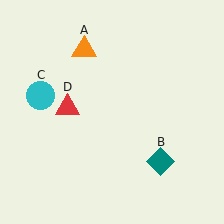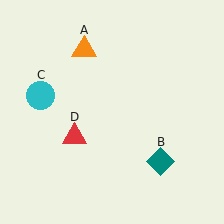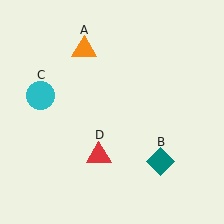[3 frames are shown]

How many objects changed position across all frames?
1 object changed position: red triangle (object D).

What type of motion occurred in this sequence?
The red triangle (object D) rotated counterclockwise around the center of the scene.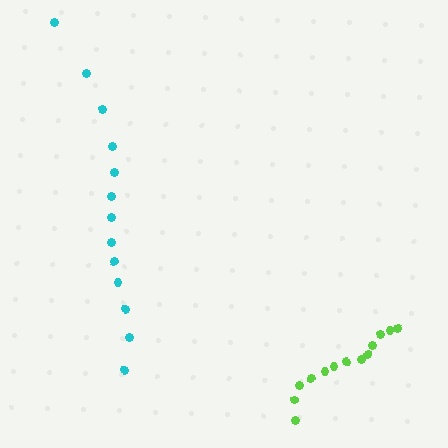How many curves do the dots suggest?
There are 2 distinct paths.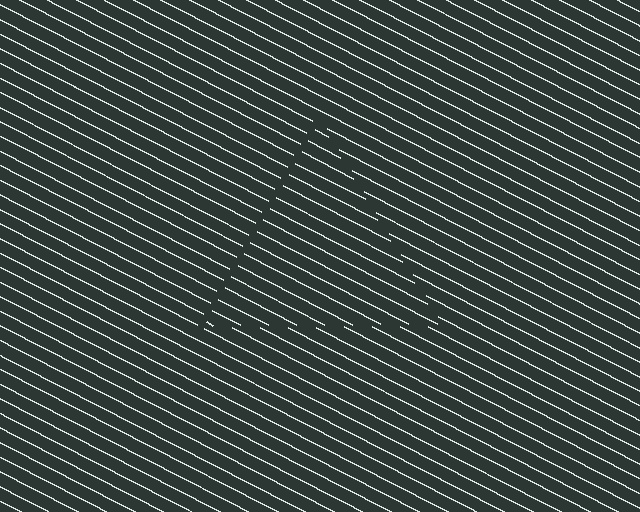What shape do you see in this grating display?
An illusory triangle. The interior of the shape contains the same grating, shifted by half a period — the contour is defined by the phase discontinuity where line-ends from the inner and outer gratings abut.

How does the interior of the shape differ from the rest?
The interior of the shape contains the same grating, shifted by half a period — the contour is defined by the phase discontinuity where line-ends from the inner and outer gratings abut.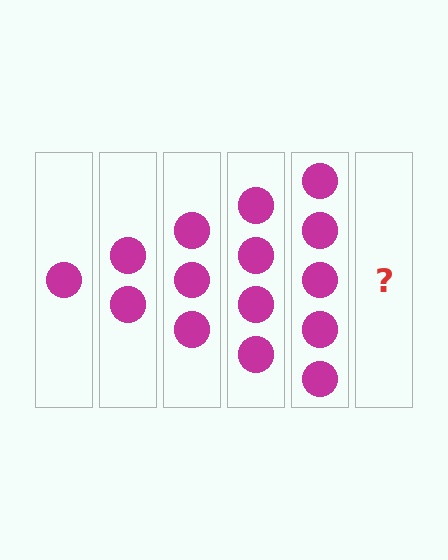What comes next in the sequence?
The next element should be 6 circles.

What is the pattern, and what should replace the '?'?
The pattern is that each step adds one more circle. The '?' should be 6 circles.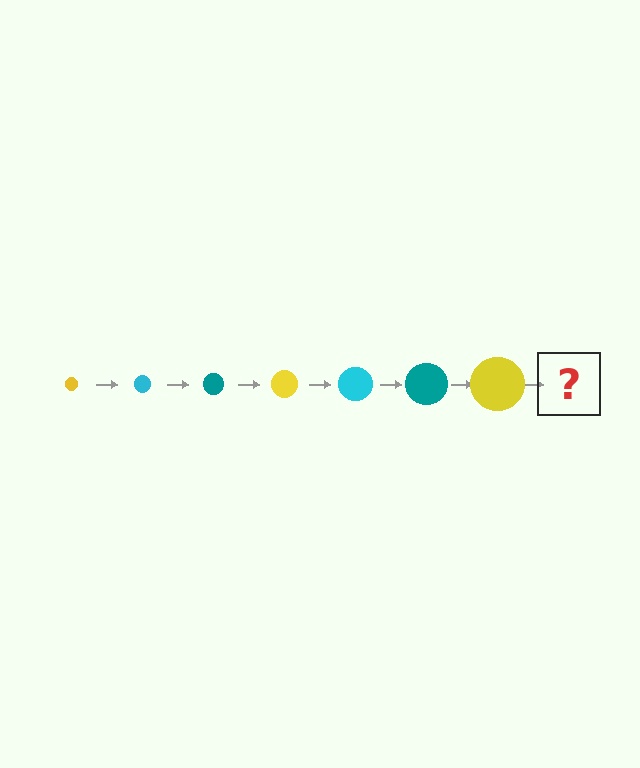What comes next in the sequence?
The next element should be a cyan circle, larger than the previous one.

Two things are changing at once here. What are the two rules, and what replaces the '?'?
The two rules are that the circle grows larger each step and the color cycles through yellow, cyan, and teal. The '?' should be a cyan circle, larger than the previous one.